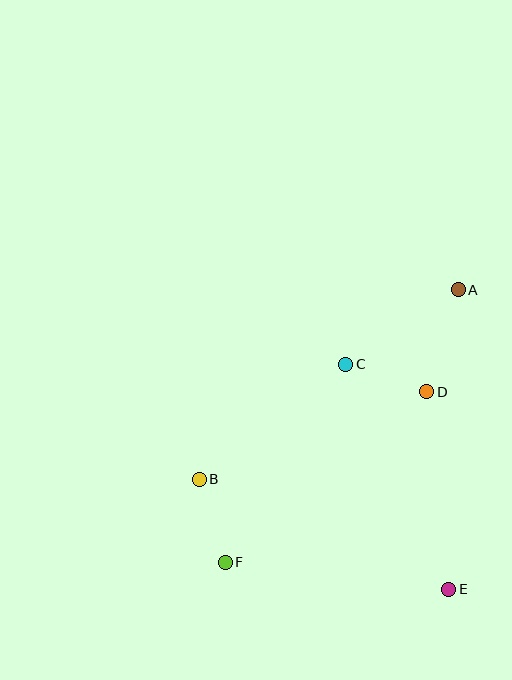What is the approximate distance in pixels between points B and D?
The distance between B and D is approximately 244 pixels.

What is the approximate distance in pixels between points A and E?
The distance between A and E is approximately 300 pixels.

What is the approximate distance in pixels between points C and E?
The distance between C and E is approximately 247 pixels.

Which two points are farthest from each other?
Points A and F are farthest from each other.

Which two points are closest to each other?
Points C and D are closest to each other.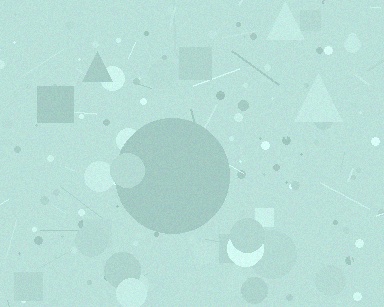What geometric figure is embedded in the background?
A circle is embedded in the background.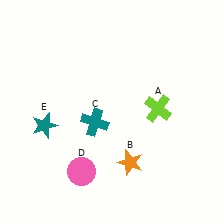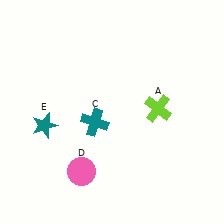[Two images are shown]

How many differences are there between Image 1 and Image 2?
There is 1 difference between the two images.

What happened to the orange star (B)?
The orange star (B) was removed in Image 2. It was in the bottom-right area of Image 1.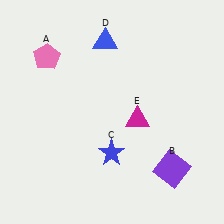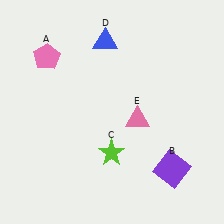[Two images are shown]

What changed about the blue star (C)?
In Image 1, C is blue. In Image 2, it changed to lime.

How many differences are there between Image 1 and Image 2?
There are 2 differences between the two images.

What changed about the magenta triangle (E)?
In Image 1, E is magenta. In Image 2, it changed to pink.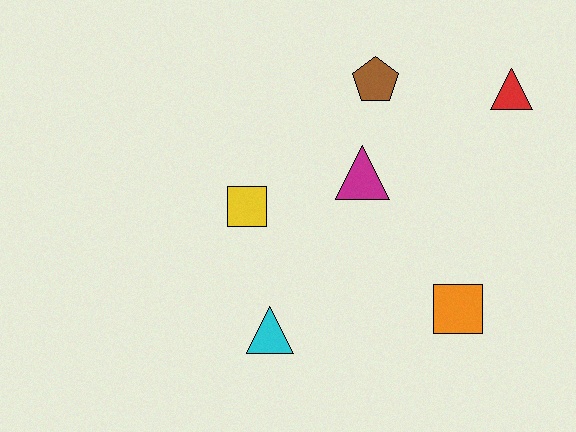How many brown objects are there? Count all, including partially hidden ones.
There is 1 brown object.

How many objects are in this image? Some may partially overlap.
There are 6 objects.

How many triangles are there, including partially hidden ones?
There are 3 triangles.